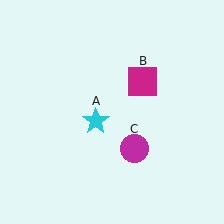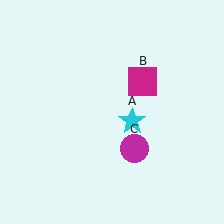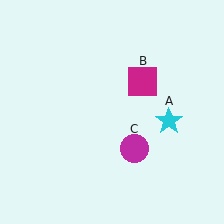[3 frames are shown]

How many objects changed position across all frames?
1 object changed position: cyan star (object A).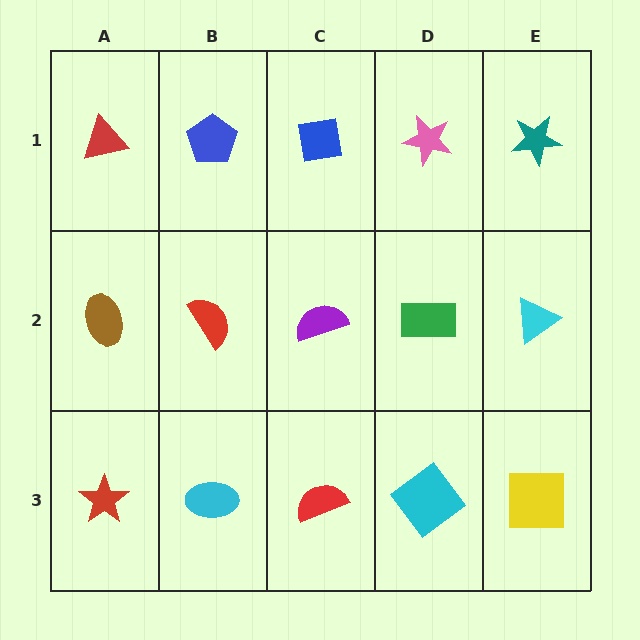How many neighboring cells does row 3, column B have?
3.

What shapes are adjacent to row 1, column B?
A red semicircle (row 2, column B), a red triangle (row 1, column A), a blue square (row 1, column C).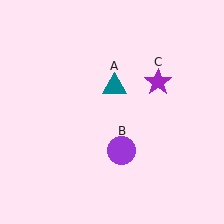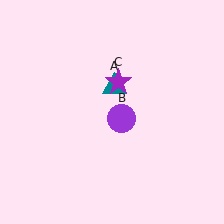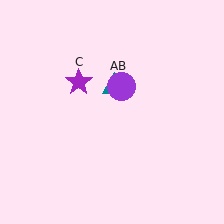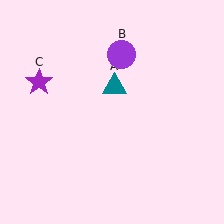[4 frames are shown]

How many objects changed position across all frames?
2 objects changed position: purple circle (object B), purple star (object C).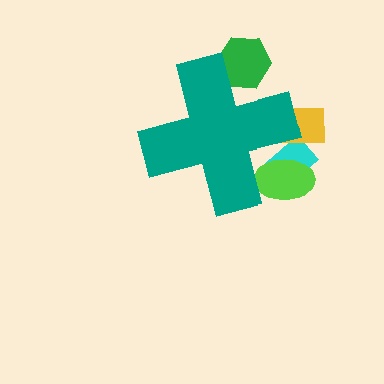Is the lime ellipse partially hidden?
Yes, the lime ellipse is partially hidden behind the teal cross.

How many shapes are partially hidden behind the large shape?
4 shapes are partially hidden.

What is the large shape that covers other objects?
A teal cross.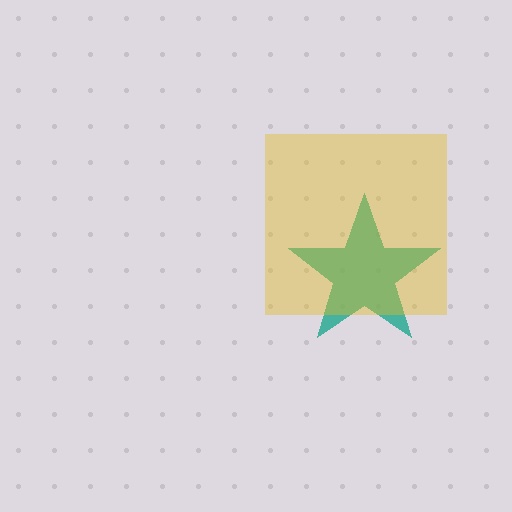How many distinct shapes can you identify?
There are 2 distinct shapes: a teal star, a yellow square.